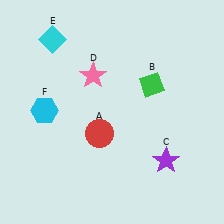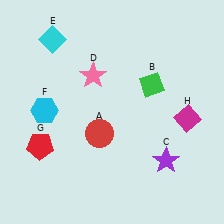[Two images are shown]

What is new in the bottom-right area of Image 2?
A magenta diamond (H) was added in the bottom-right area of Image 2.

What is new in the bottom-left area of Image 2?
A red pentagon (G) was added in the bottom-left area of Image 2.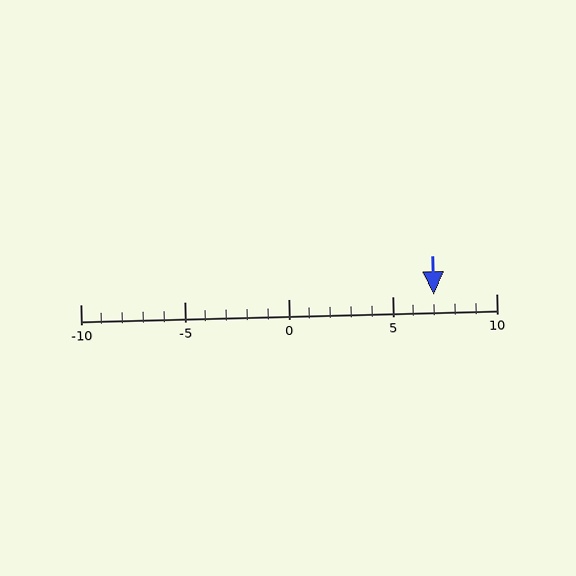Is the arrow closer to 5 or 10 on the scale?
The arrow is closer to 5.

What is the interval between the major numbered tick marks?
The major tick marks are spaced 5 units apart.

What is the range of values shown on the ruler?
The ruler shows values from -10 to 10.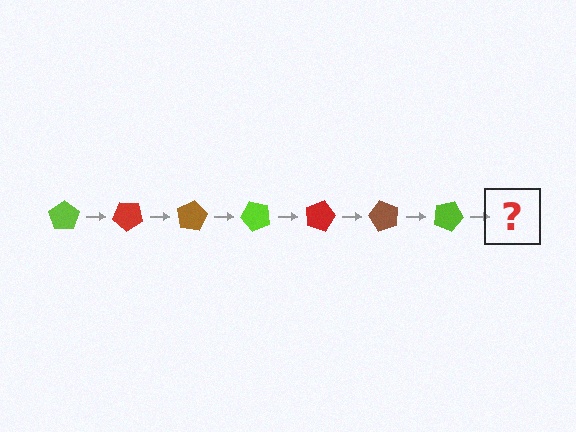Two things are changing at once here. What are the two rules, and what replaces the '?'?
The two rules are that it rotates 40 degrees each step and the color cycles through lime, red, and brown. The '?' should be a red pentagon, rotated 280 degrees from the start.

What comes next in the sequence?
The next element should be a red pentagon, rotated 280 degrees from the start.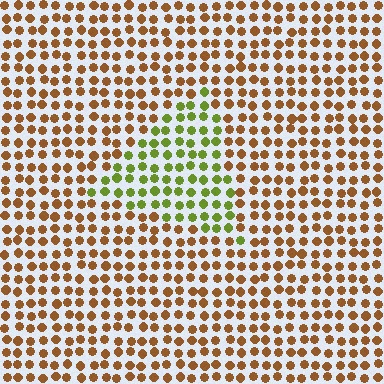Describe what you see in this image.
The image is filled with small brown elements in a uniform arrangement. A triangle-shaped region is visible where the elements are tinted to a slightly different hue, forming a subtle color boundary.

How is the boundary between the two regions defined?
The boundary is defined purely by a slight shift in hue (about 57 degrees). Spacing, size, and orientation are identical on both sides.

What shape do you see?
I see a triangle.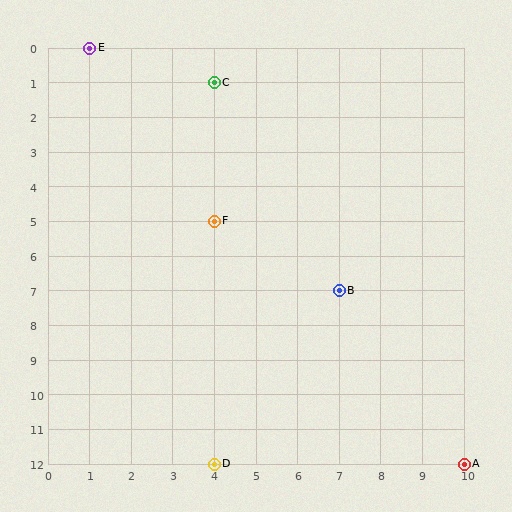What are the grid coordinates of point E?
Point E is at grid coordinates (1, 0).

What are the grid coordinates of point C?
Point C is at grid coordinates (4, 1).